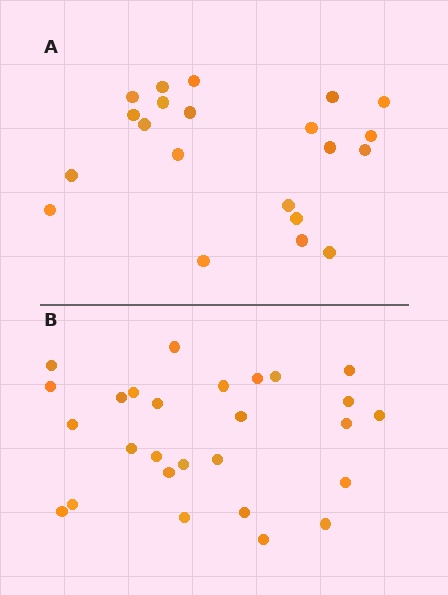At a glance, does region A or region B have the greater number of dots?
Region B (the bottom region) has more dots.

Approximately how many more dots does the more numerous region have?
Region B has about 6 more dots than region A.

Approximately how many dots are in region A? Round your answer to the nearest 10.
About 20 dots. (The exact count is 21, which rounds to 20.)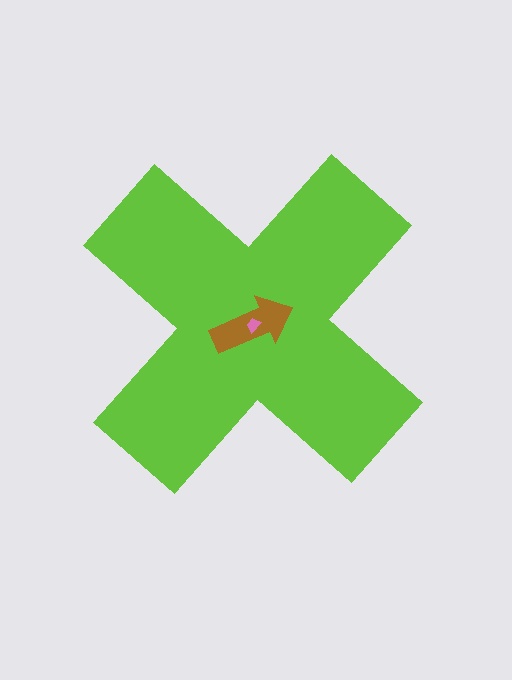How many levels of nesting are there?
3.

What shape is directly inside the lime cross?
The brown arrow.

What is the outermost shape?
The lime cross.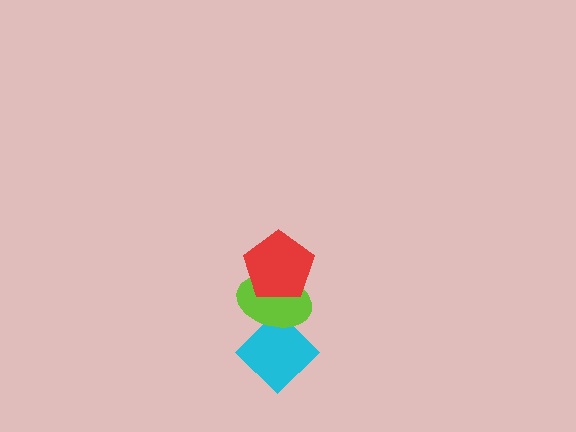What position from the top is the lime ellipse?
The lime ellipse is 2nd from the top.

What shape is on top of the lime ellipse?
The red pentagon is on top of the lime ellipse.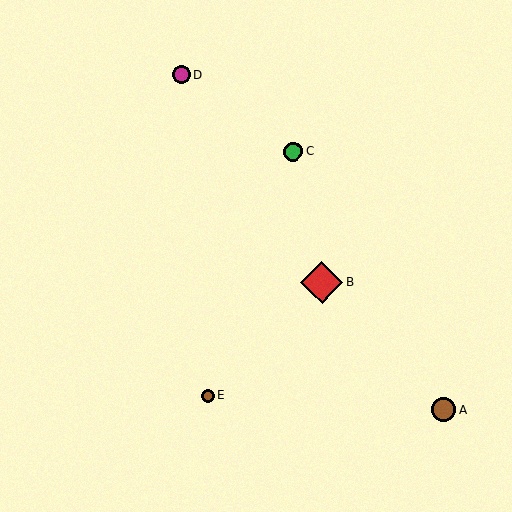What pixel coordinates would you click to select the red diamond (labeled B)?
Click at (322, 283) to select the red diamond B.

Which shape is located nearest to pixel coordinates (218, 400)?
The brown circle (labeled E) at (207, 396) is nearest to that location.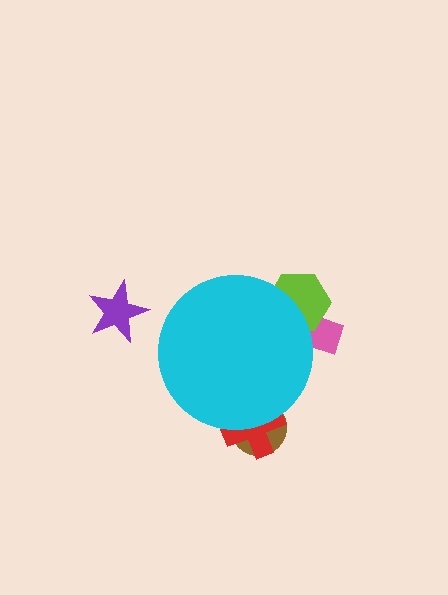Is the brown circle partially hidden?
Yes, the brown circle is partially hidden behind the cyan circle.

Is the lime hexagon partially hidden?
Yes, the lime hexagon is partially hidden behind the cyan circle.